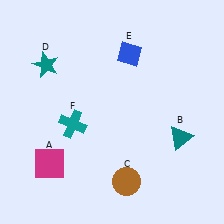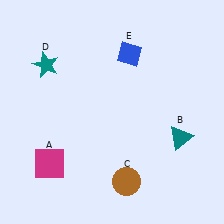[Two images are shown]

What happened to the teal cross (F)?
The teal cross (F) was removed in Image 2. It was in the bottom-left area of Image 1.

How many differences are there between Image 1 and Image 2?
There is 1 difference between the two images.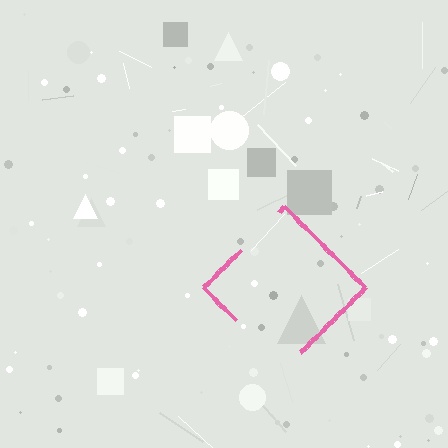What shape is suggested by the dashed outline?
The dashed outline suggests a diamond.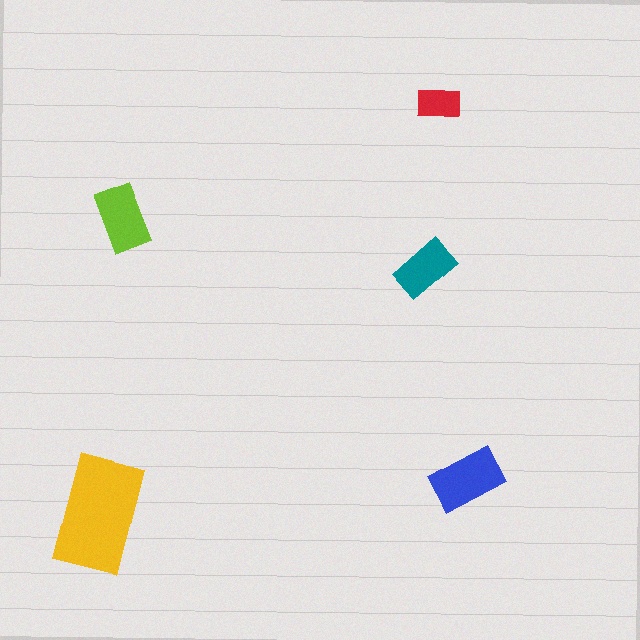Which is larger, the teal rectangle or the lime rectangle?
The lime one.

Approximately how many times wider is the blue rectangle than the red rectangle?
About 1.5 times wider.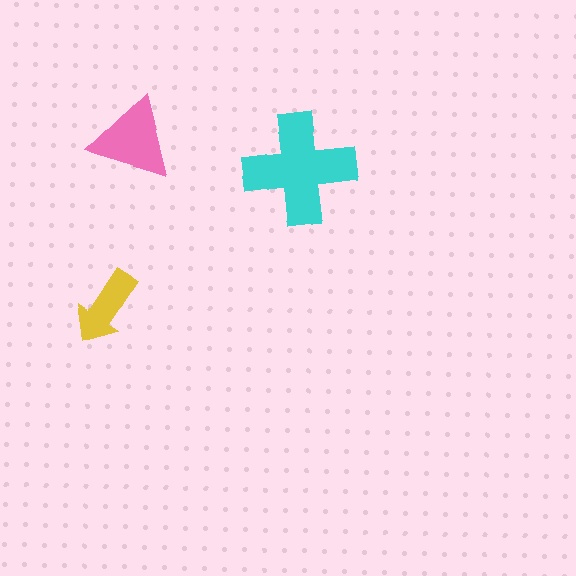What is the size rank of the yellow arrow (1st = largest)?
3rd.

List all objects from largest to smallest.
The cyan cross, the pink triangle, the yellow arrow.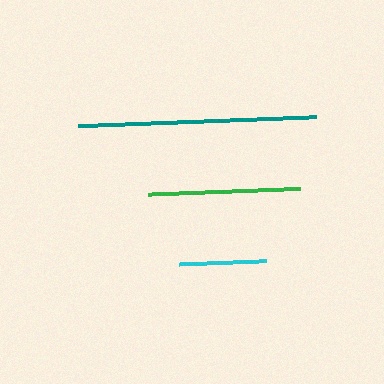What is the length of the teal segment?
The teal segment is approximately 238 pixels long.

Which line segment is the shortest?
The cyan line is the shortest at approximately 86 pixels.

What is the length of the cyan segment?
The cyan segment is approximately 86 pixels long.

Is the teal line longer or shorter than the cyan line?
The teal line is longer than the cyan line.